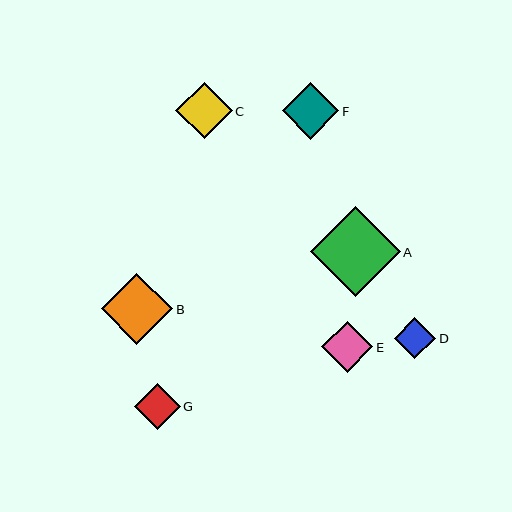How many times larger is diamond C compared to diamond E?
Diamond C is approximately 1.1 times the size of diamond E.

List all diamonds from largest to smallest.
From largest to smallest: A, B, C, F, E, G, D.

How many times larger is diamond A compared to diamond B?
Diamond A is approximately 1.3 times the size of diamond B.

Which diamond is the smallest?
Diamond D is the smallest with a size of approximately 41 pixels.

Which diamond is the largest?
Diamond A is the largest with a size of approximately 90 pixels.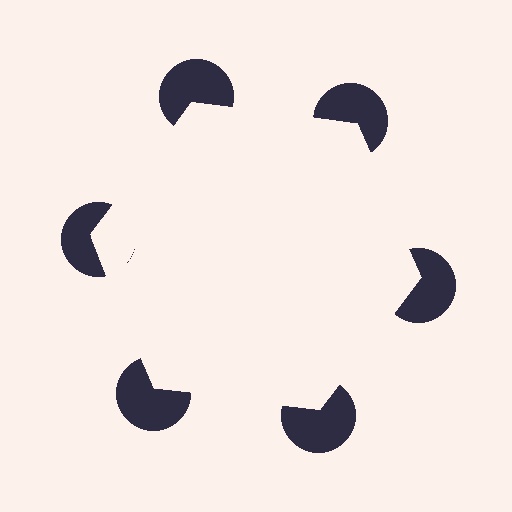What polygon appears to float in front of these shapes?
An illusory hexagon — its edges are inferred from the aligned wedge cuts in the pac-man discs, not physically drawn.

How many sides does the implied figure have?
6 sides.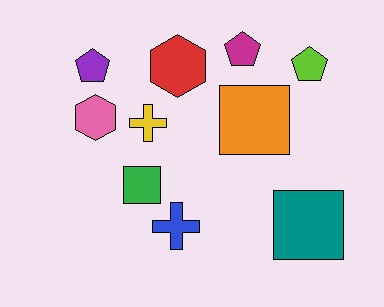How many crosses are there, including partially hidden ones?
There are 2 crosses.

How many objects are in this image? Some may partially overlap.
There are 10 objects.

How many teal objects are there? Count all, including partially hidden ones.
There is 1 teal object.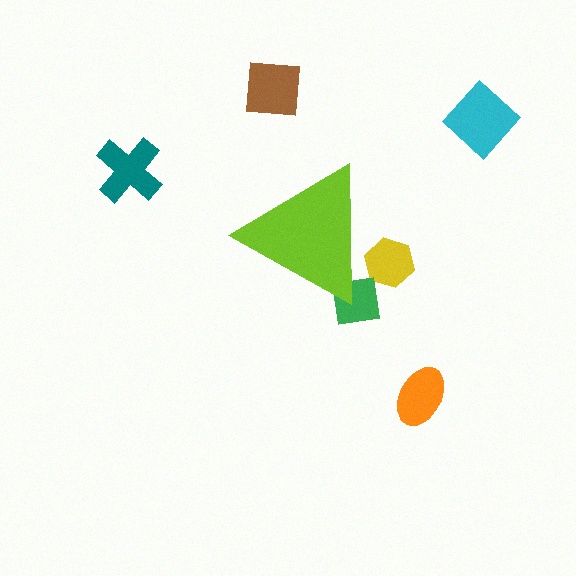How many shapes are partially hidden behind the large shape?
2 shapes are partially hidden.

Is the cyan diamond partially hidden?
No, the cyan diamond is fully visible.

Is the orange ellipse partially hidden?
No, the orange ellipse is fully visible.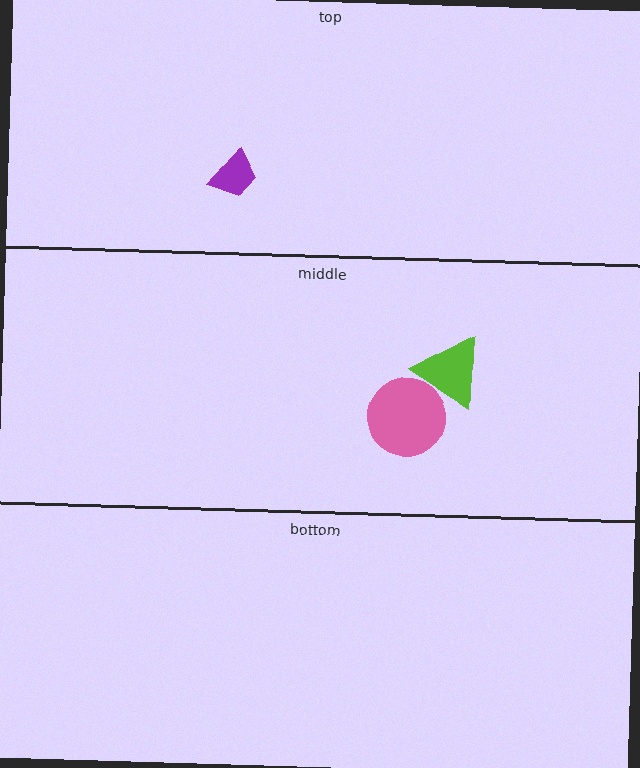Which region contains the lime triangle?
The middle region.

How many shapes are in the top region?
1.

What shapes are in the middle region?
The lime triangle, the pink circle.